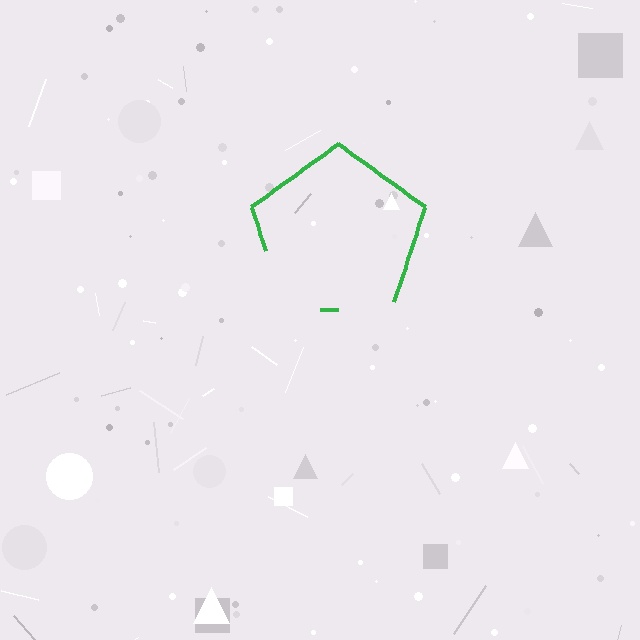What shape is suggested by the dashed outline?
The dashed outline suggests a pentagon.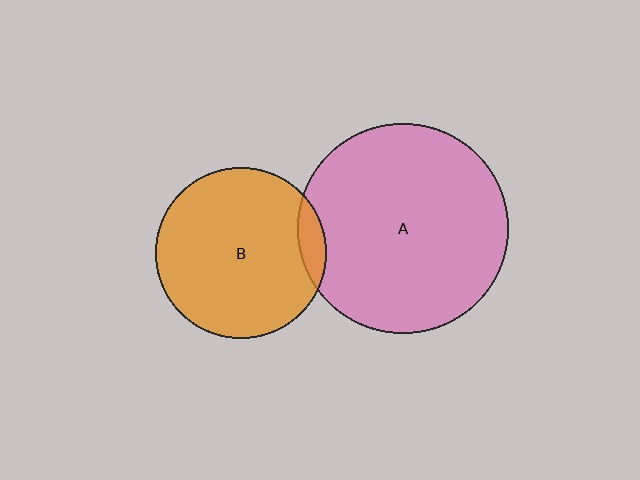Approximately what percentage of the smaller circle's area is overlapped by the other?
Approximately 10%.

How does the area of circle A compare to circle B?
Approximately 1.5 times.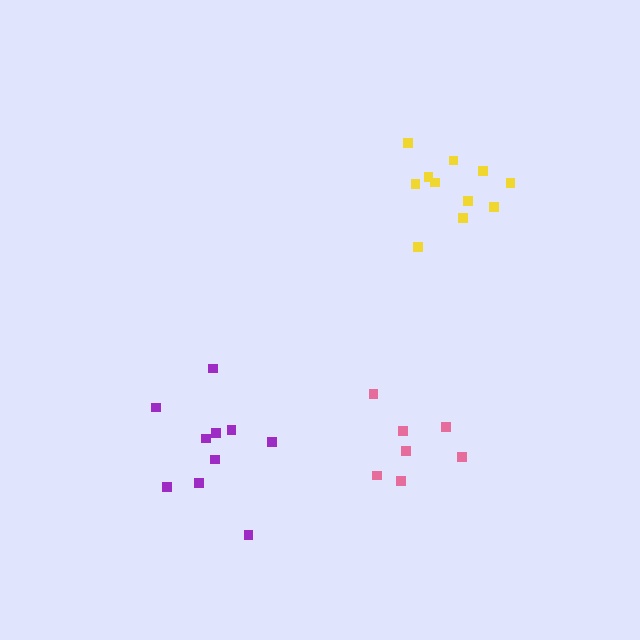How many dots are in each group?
Group 1: 10 dots, Group 2: 11 dots, Group 3: 7 dots (28 total).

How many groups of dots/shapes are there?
There are 3 groups.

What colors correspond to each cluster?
The clusters are colored: purple, yellow, pink.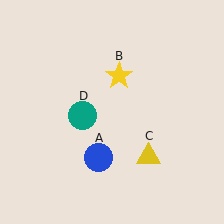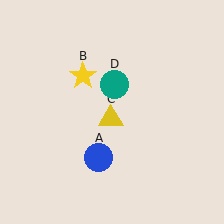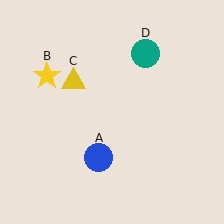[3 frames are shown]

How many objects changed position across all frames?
3 objects changed position: yellow star (object B), yellow triangle (object C), teal circle (object D).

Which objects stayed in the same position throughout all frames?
Blue circle (object A) remained stationary.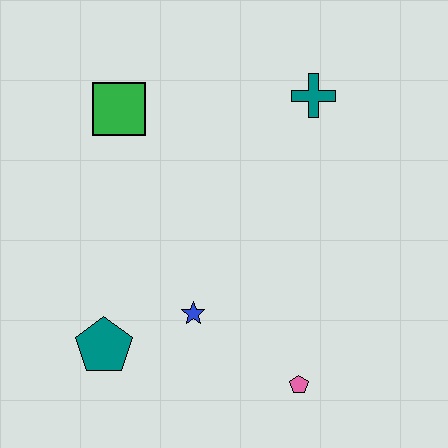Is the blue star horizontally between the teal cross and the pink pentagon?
No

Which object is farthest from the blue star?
The teal cross is farthest from the blue star.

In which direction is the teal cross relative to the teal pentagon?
The teal cross is above the teal pentagon.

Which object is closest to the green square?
The teal cross is closest to the green square.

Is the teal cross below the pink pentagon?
No